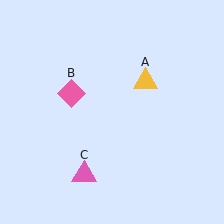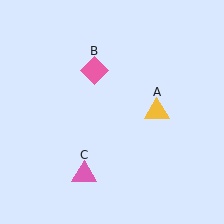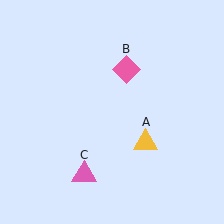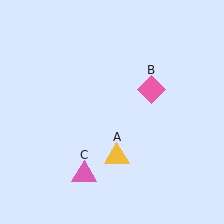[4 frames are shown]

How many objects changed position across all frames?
2 objects changed position: yellow triangle (object A), pink diamond (object B).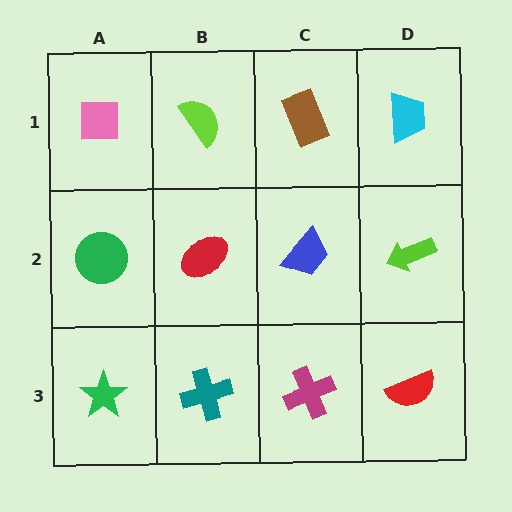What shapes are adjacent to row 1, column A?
A green circle (row 2, column A), a lime semicircle (row 1, column B).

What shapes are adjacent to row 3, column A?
A green circle (row 2, column A), a teal cross (row 3, column B).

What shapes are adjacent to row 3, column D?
A lime arrow (row 2, column D), a magenta cross (row 3, column C).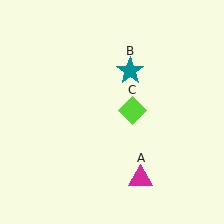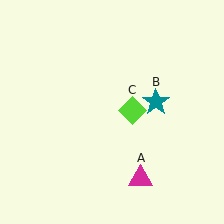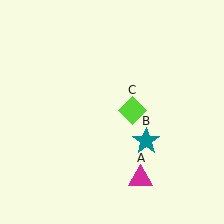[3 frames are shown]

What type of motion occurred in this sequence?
The teal star (object B) rotated clockwise around the center of the scene.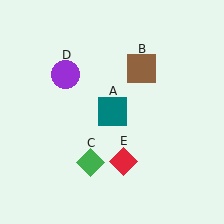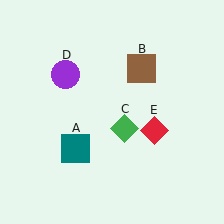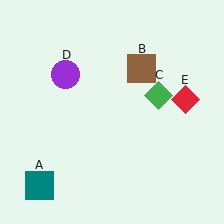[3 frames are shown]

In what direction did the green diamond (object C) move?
The green diamond (object C) moved up and to the right.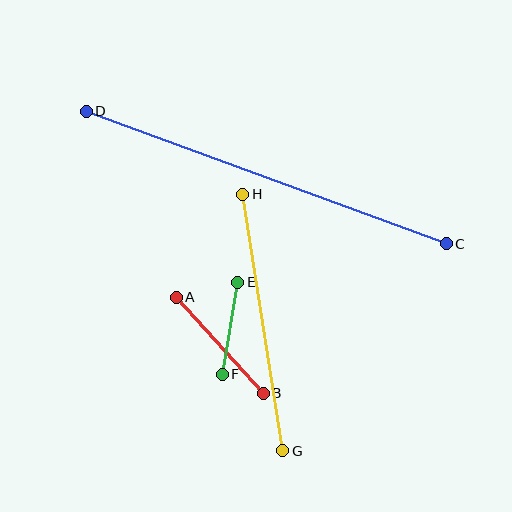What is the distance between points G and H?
The distance is approximately 259 pixels.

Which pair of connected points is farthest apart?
Points C and D are farthest apart.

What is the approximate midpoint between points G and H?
The midpoint is at approximately (263, 323) pixels.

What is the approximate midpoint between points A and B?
The midpoint is at approximately (220, 345) pixels.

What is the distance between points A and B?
The distance is approximately 130 pixels.